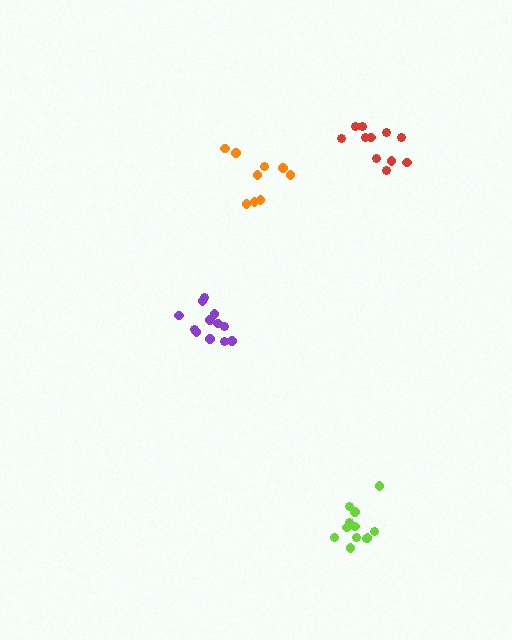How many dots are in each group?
Group 1: 11 dots, Group 2: 12 dots, Group 3: 12 dots, Group 4: 9 dots (44 total).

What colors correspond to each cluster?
The clusters are colored: red, purple, lime, orange.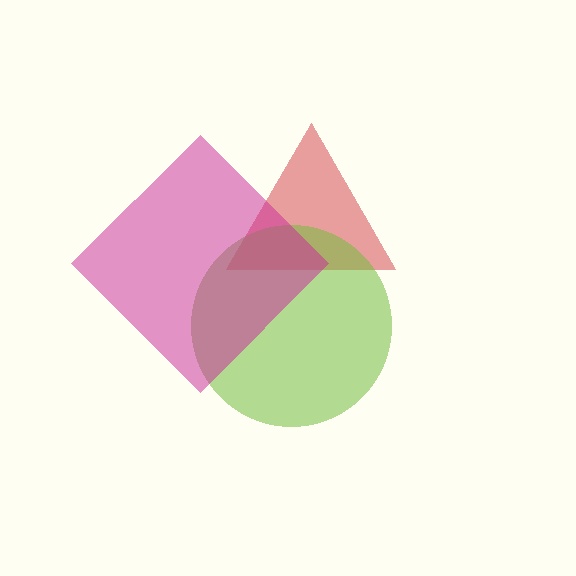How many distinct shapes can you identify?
There are 3 distinct shapes: a red triangle, a lime circle, a magenta diamond.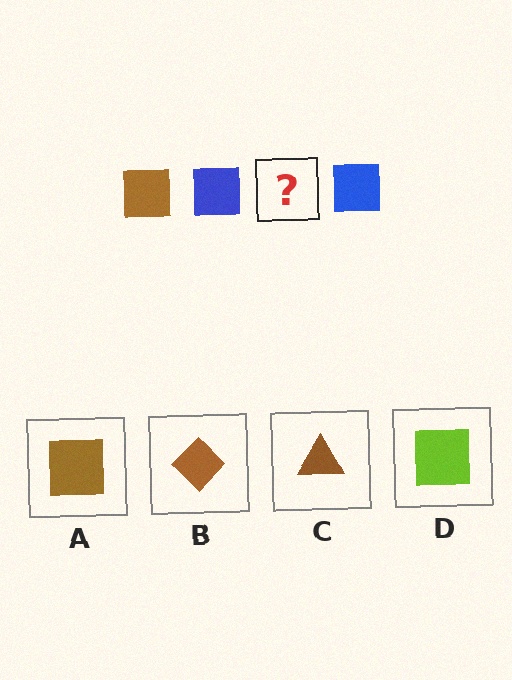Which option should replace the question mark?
Option A.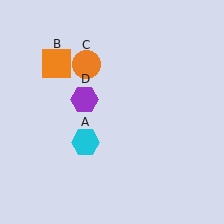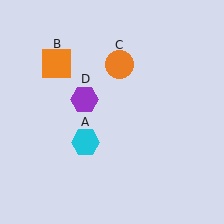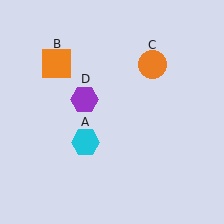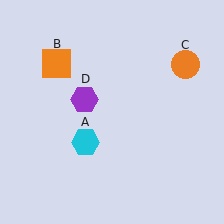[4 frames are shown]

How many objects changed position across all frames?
1 object changed position: orange circle (object C).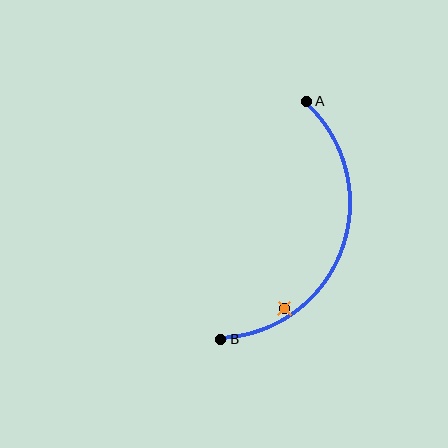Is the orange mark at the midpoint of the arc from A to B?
No — the orange mark does not lie on the arc at all. It sits slightly inside the curve.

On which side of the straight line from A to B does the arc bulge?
The arc bulges to the right of the straight line connecting A and B.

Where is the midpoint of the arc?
The arc midpoint is the point on the curve farthest from the straight line joining A and B. It sits to the right of that line.